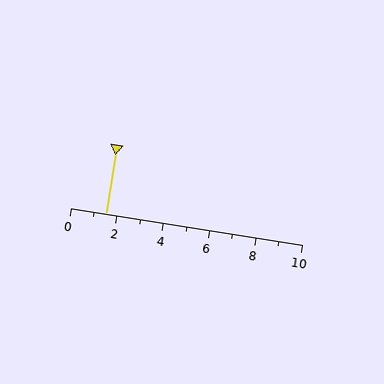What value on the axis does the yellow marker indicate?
The marker indicates approximately 1.5.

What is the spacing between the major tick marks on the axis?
The major ticks are spaced 2 apart.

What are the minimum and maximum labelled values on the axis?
The axis runs from 0 to 10.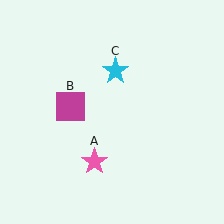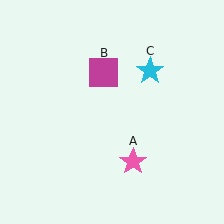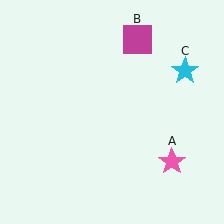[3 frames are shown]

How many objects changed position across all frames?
3 objects changed position: pink star (object A), magenta square (object B), cyan star (object C).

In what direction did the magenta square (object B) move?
The magenta square (object B) moved up and to the right.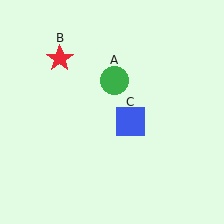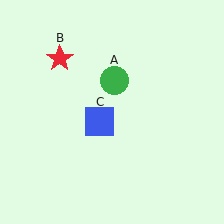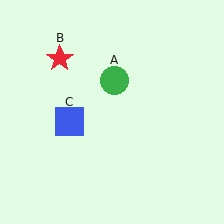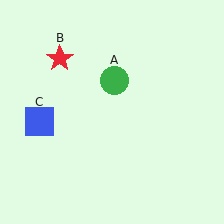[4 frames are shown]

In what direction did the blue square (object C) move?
The blue square (object C) moved left.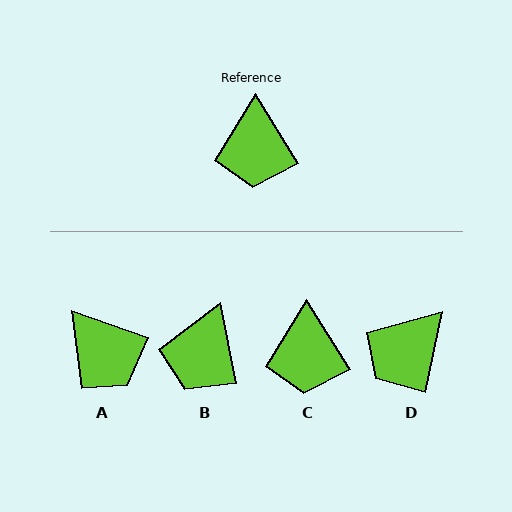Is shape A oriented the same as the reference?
No, it is off by about 39 degrees.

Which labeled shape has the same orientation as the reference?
C.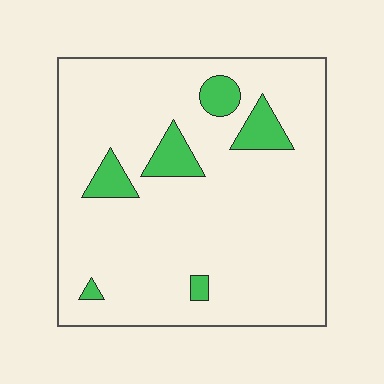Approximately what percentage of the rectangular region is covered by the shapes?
Approximately 10%.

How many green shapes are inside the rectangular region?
6.